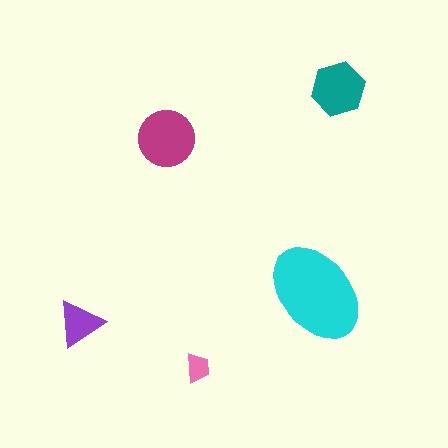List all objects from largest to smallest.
The cyan ellipse, the magenta circle, the teal hexagon, the purple triangle, the pink trapezoid.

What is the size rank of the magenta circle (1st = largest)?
2nd.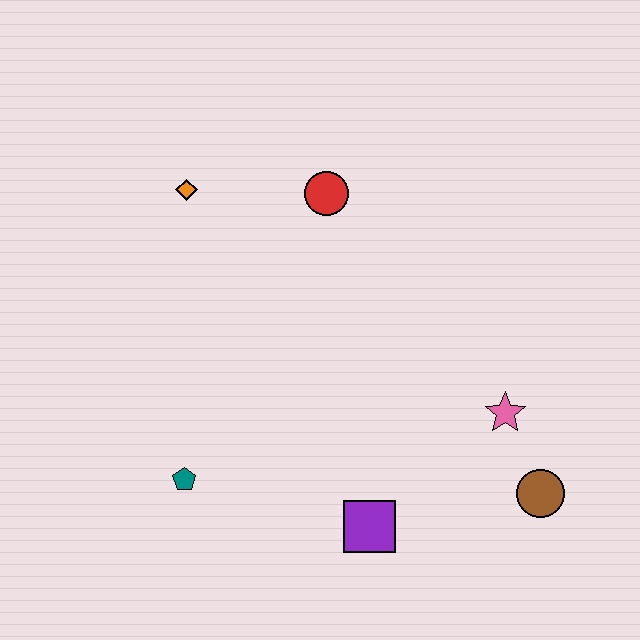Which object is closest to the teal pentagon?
The purple square is closest to the teal pentagon.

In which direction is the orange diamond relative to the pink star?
The orange diamond is to the left of the pink star.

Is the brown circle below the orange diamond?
Yes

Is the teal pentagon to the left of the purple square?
Yes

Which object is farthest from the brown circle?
The orange diamond is farthest from the brown circle.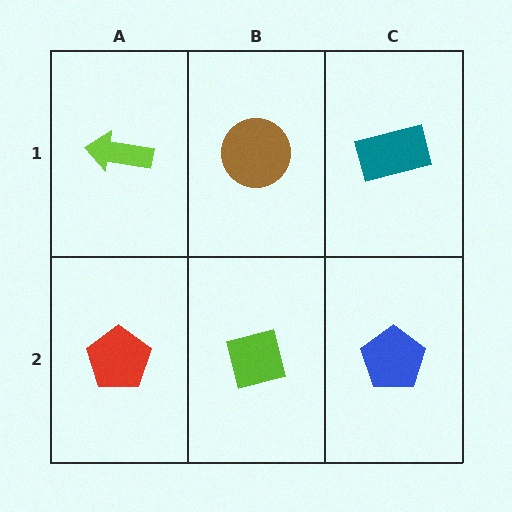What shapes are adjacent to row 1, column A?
A red pentagon (row 2, column A), a brown circle (row 1, column B).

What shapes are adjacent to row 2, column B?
A brown circle (row 1, column B), a red pentagon (row 2, column A), a blue pentagon (row 2, column C).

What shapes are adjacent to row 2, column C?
A teal rectangle (row 1, column C), a lime square (row 2, column B).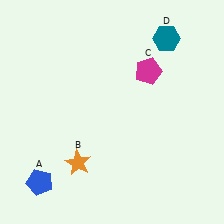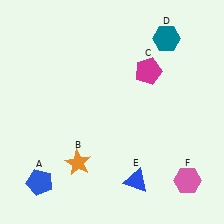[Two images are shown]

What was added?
A blue triangle (E), a pink hexagon (F) were added in Image 2.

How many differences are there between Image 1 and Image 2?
There are 2 differences between the two images.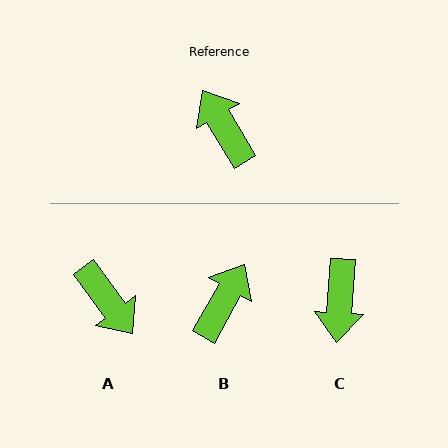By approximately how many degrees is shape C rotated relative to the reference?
Approximately 145 degrees counter-clockwise.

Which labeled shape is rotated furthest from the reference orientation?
A, about 174 degrees away.